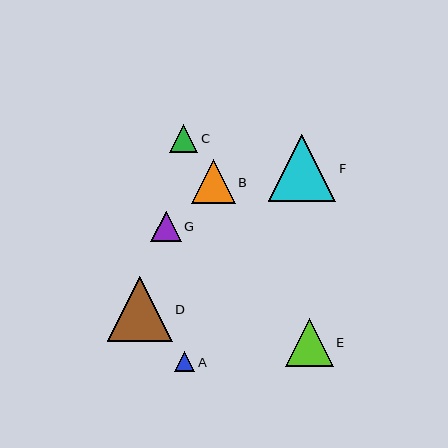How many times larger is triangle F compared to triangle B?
Triangle F is approximately 1.5 times the size of triangle B.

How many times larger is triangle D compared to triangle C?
Triangle D is approximately 2.3 times the size of triangle C.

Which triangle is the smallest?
Triangle A is the smallest with a size of approximately 20 pixels.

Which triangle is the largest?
Triangle F is the largest with a size of approximately 68 pixels.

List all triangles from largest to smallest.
From largest to smallest: F, D, E, B, G, C, A.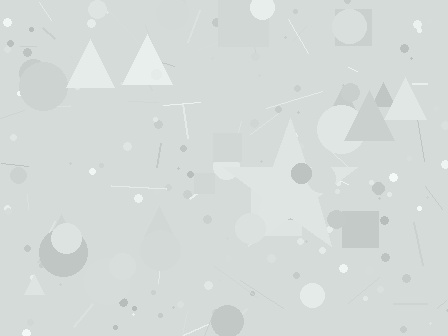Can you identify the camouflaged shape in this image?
The camouflaged shape is a star.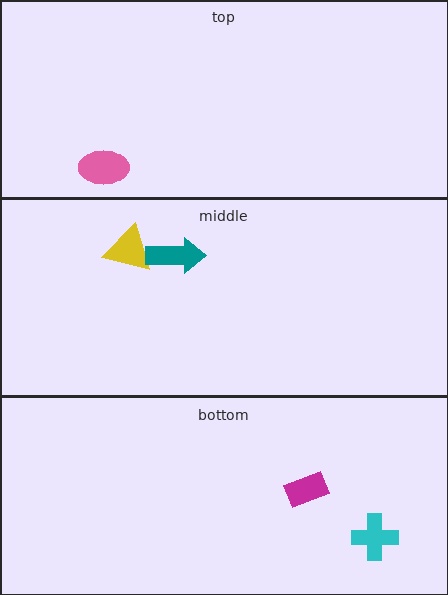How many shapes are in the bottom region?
2.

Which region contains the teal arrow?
The middle region.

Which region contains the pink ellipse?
The top region.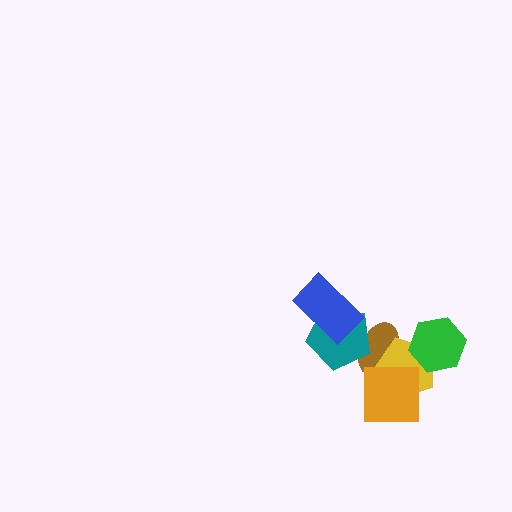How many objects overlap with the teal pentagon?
2 objects overlap with the teal pentagon.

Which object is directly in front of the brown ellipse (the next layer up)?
The yellow pentagon is directly in front of the brown ellipse.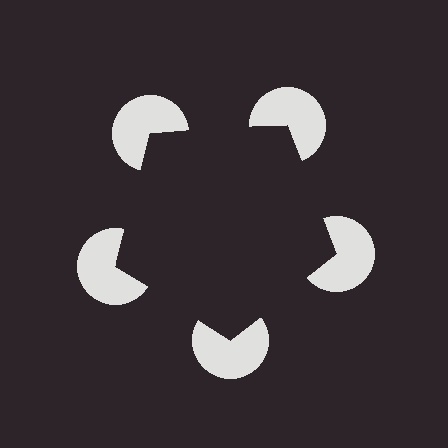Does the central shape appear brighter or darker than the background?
It typically appears slightly darker than the background, even though no actual brightness change is drawn.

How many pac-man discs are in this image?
There are 5 — one at each vertex of the illusory pentagon.